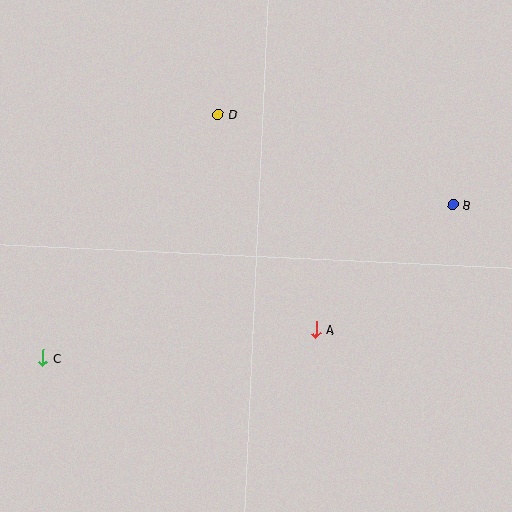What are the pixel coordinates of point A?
Point A is at (316, 329).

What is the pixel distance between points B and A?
The distance between B and A is 185 pixels.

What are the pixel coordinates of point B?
Point B is at (453, 205).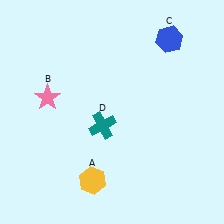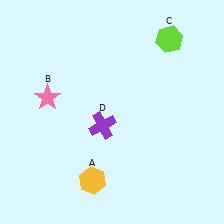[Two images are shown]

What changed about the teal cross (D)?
In Image 1, D is teal. In Image 2, it changed to purple.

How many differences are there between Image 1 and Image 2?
There are 2 differences between the two images.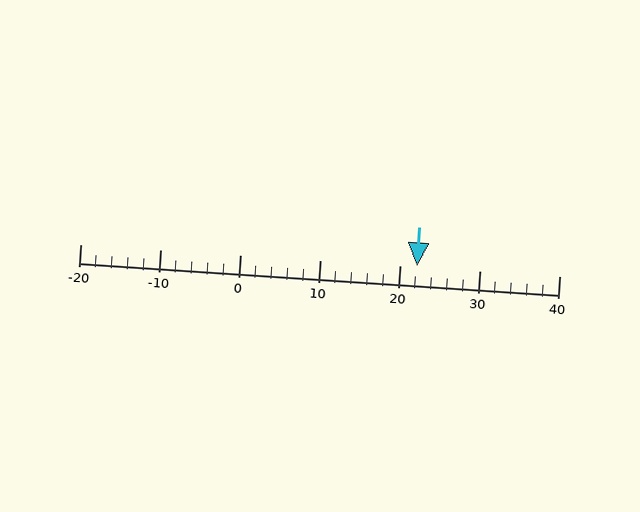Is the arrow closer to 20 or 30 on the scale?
The arrow is closer to 20.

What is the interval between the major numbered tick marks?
The major tick marks are spaced 10 units apart.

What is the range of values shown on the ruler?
The ruler shows values from -20 to 40.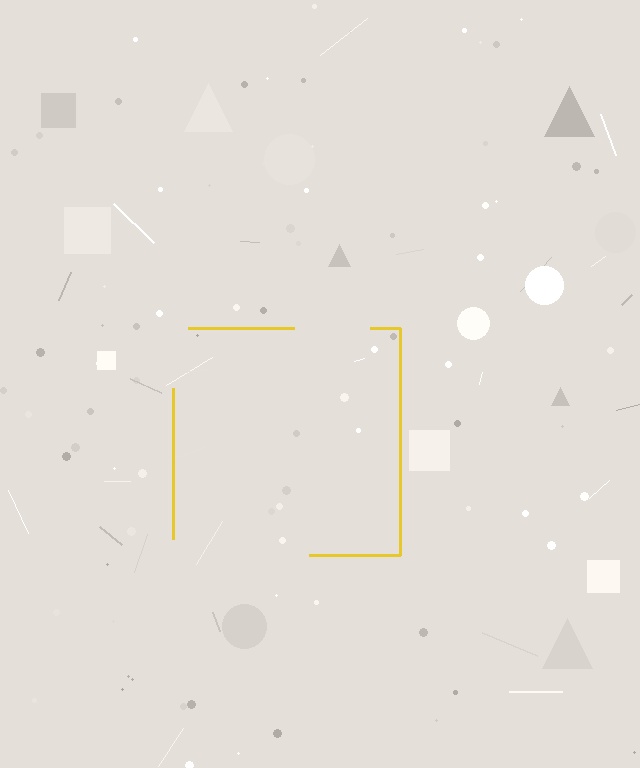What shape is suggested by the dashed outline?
The dashed outline suggests a square.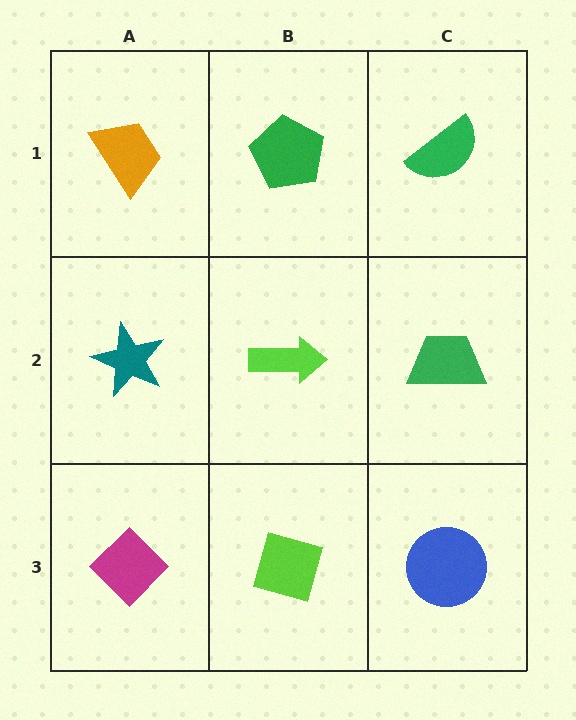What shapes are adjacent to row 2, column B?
A green pentagon (row 1, column B), a lime diamond (row 3, column B), a teal star (row 2, column A), a green trapezoid (row 2, column C).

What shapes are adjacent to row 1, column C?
A green trapezoid (row 2, column C), a green pentagon (row 1, column B).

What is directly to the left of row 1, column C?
A green pentagon.